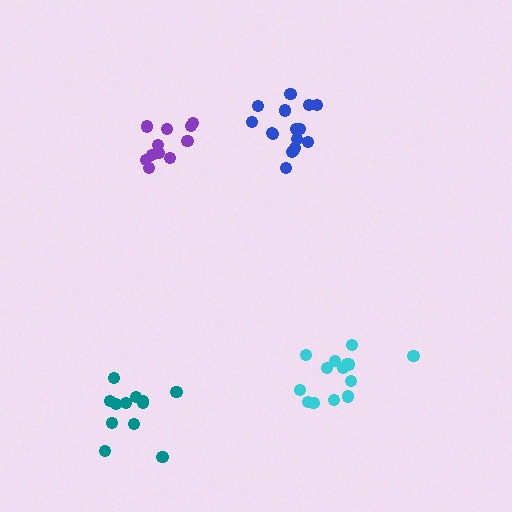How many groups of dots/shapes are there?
There are 4 groups.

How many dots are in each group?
Group 1: 16 dots, Group 2: 11 dots, Group 3: 14 dots, Group 4: 12 dots (53 total).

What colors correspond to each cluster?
The clusters are colored: blue, purple, cyan, teal.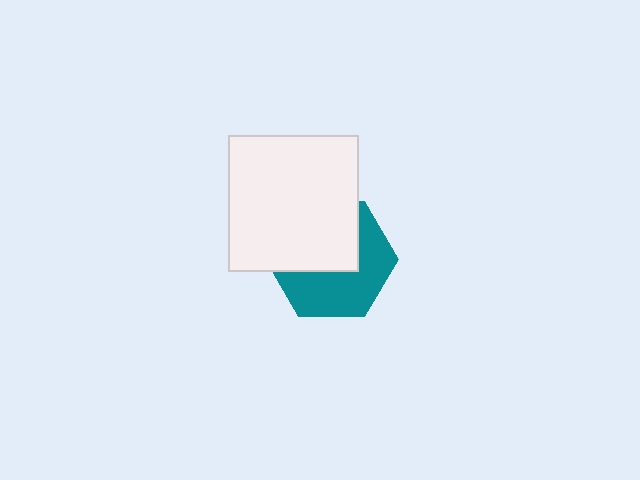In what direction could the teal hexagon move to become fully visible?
The teal hexagon could move down. That would shift it out from behind the white rectangle entirely.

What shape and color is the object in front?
The object in front is a white rectangle.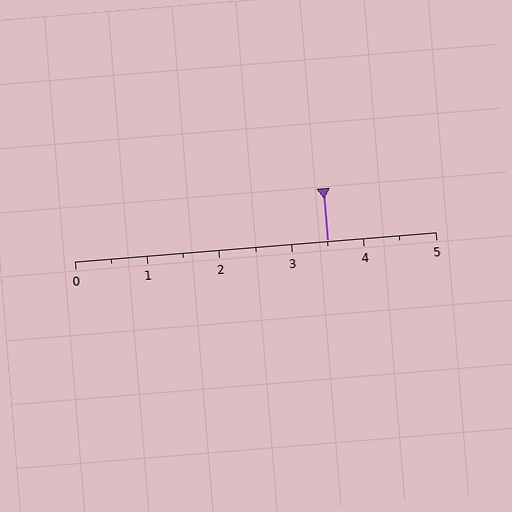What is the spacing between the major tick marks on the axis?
The major ticks are spaced 1 apart.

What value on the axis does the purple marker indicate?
The marker indicates approximately 3.5.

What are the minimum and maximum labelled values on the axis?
The axis runs from 0 to 5.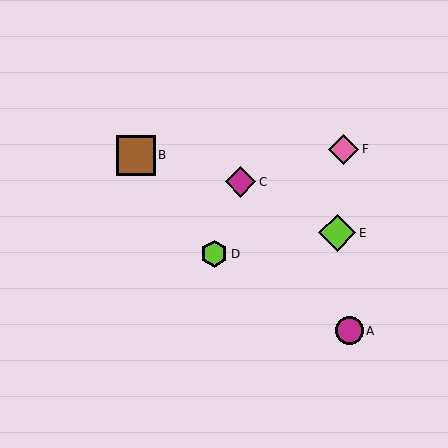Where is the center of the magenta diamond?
The center of the magenta diamond is at (241, 182).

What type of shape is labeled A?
Shape A is a magenta circle.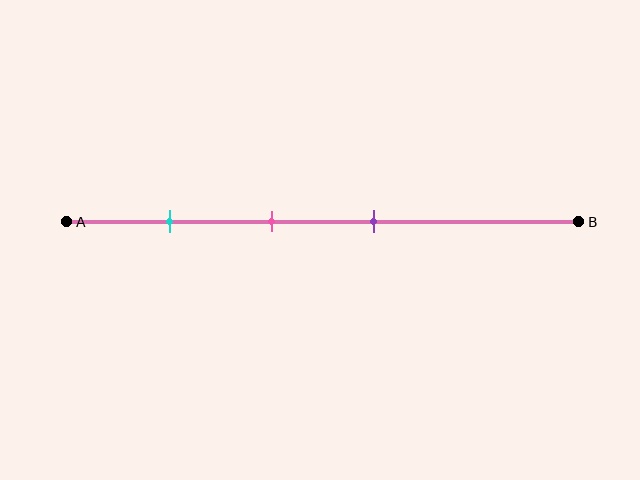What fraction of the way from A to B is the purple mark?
The purple mark is approximately 60% (0.6) of the way from A to B.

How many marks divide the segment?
There are 3 marks dividing the segment.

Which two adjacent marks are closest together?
The pink and purple marks are the closest adjacent pair.